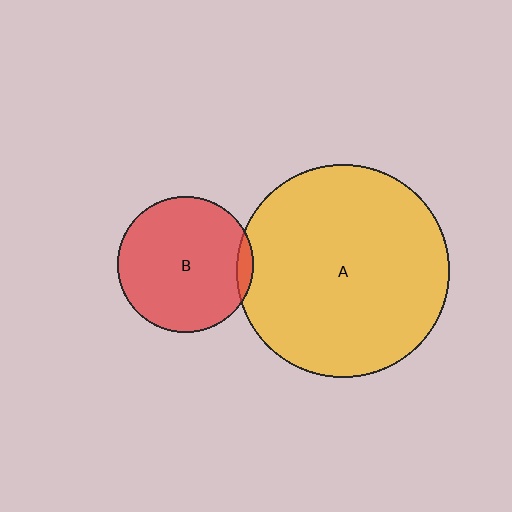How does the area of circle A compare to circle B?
Approximately 2.5 times.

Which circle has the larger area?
Circle A (yellow).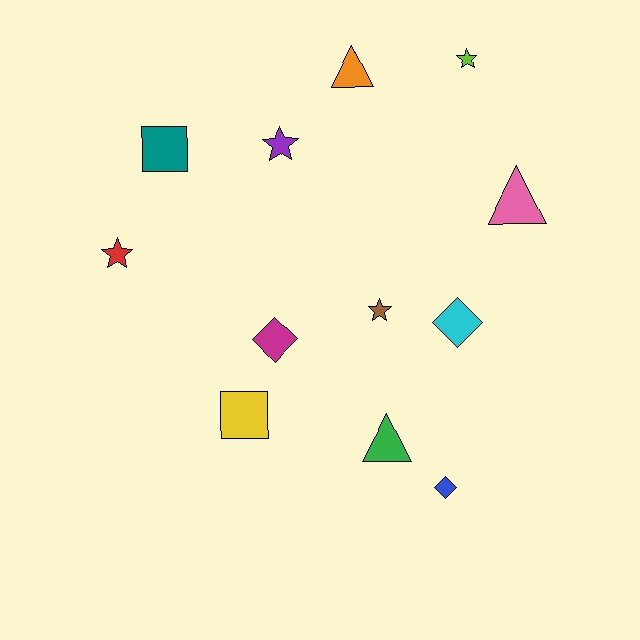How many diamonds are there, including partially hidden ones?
There are 3 diamonds.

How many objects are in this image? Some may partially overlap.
There are 12 objects.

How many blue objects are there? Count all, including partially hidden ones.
There is 1 blue object.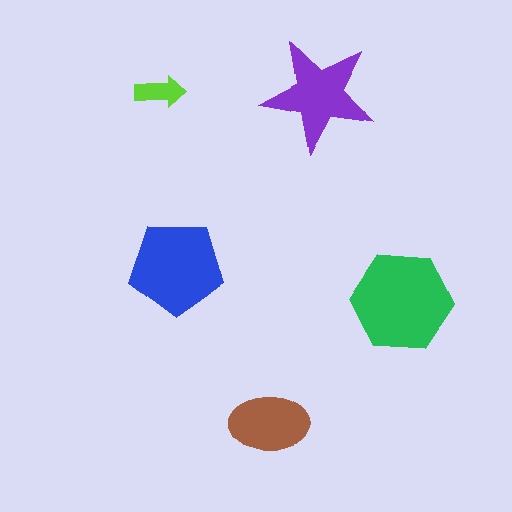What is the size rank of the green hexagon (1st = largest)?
1st.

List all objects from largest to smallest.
The green hexagon, the blue pentagon, the purple star, the brown ellipse, the lime arrow.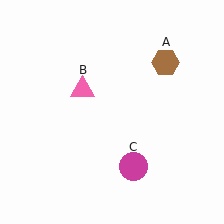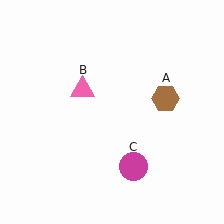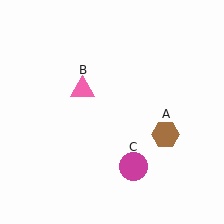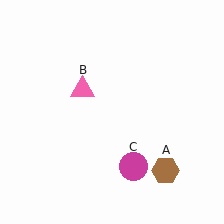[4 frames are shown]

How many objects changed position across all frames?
1 object changed position: brown hexagon (object A).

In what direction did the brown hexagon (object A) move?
The brown hexagon (object A) moved down.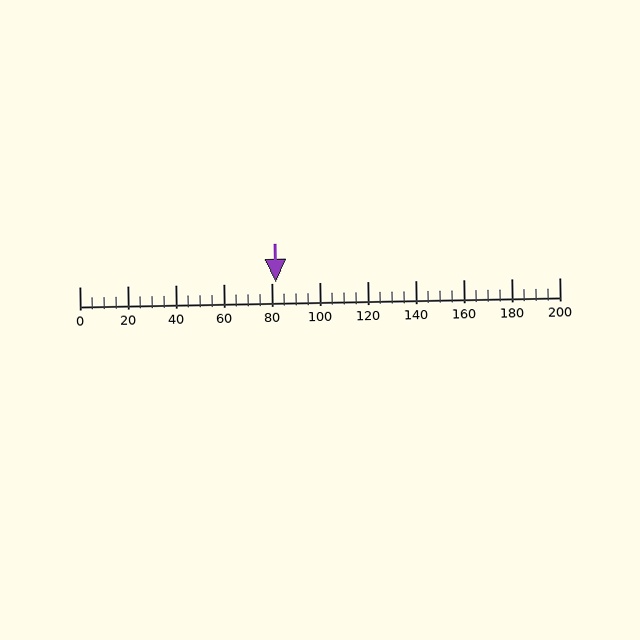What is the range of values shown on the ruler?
The ruler shows values from 0 to 200.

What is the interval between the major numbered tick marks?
The major tick marks are spaced 20 units apart.